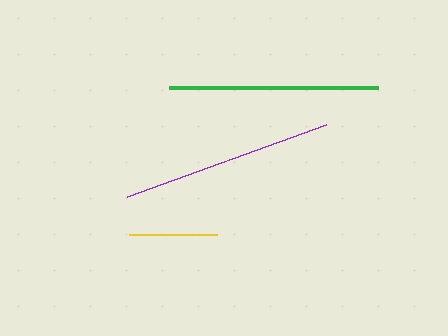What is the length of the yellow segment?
The yellow segment is approximately 89 pixels long.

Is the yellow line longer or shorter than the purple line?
The purple line is longer than the yellow line.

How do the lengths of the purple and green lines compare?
The purple and green lines are approximately the same length.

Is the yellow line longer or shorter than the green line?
The green line is longer than the yellow line.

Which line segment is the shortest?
The yellow line is the shortest at approximately 89 pixels.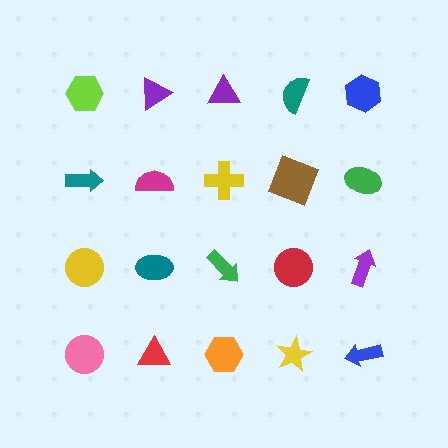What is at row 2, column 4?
A brown square.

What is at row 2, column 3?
A yellow cross.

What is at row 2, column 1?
A teal arrow.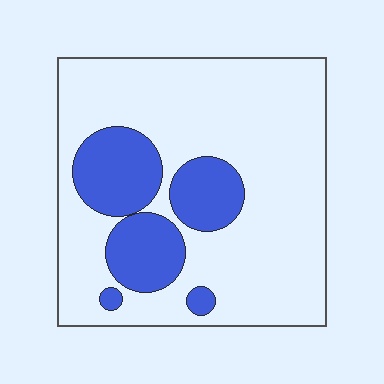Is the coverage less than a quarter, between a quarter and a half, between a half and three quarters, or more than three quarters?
Less than a quarter.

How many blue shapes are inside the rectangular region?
5.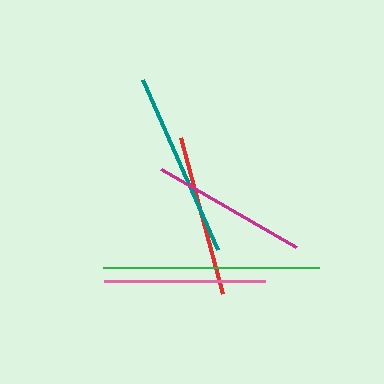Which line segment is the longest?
The green line is the longest at approximately 216 pixels.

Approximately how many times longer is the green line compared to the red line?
The green line is approximately 1.3 times the length of the red line.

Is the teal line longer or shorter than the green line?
The green line is longer than the teal line.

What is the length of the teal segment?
The teal segment is approximately 186 pixels long.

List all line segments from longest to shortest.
From longest to shortest: green, teal, pink, red, magenta.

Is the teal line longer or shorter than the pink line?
The teal line is longer than the pink line.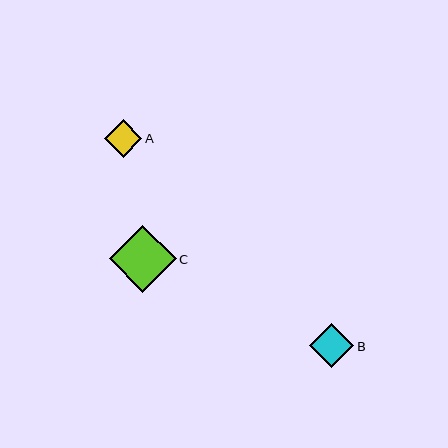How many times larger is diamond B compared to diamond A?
Diamond B is approximately 1.2 times the size of diamond A.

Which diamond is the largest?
Diamond C is the largest with a size of approximately 67 pixels.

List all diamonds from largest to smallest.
From largest to smallest: C, B, A.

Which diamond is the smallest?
Diamond A is the smallest with a size of approximately 38 pixels.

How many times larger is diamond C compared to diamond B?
Diamond C is approximately 1.5 times the size of diamond B.